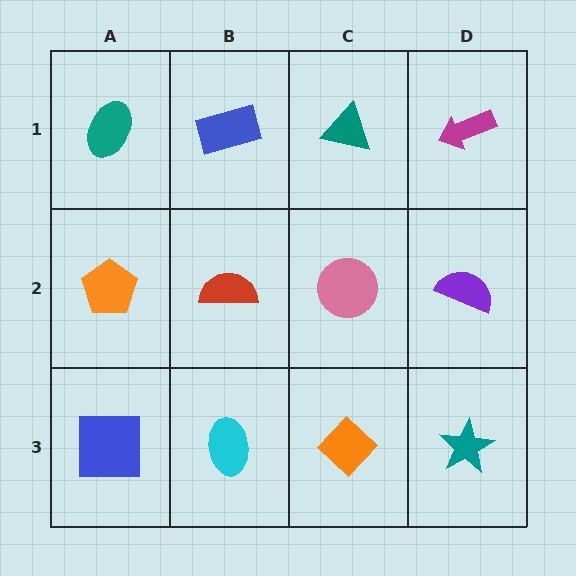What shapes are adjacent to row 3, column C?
A pink circle (row 2, column C), a cyan ellipse (row 3, column B), a teal star (row 3, column D).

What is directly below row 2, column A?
A blue square.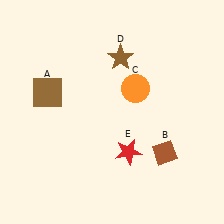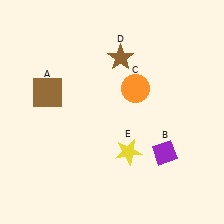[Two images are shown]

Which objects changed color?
B changed from brown to purple. E changed from red to yellow.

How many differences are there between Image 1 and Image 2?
There are 2 differences between the two images.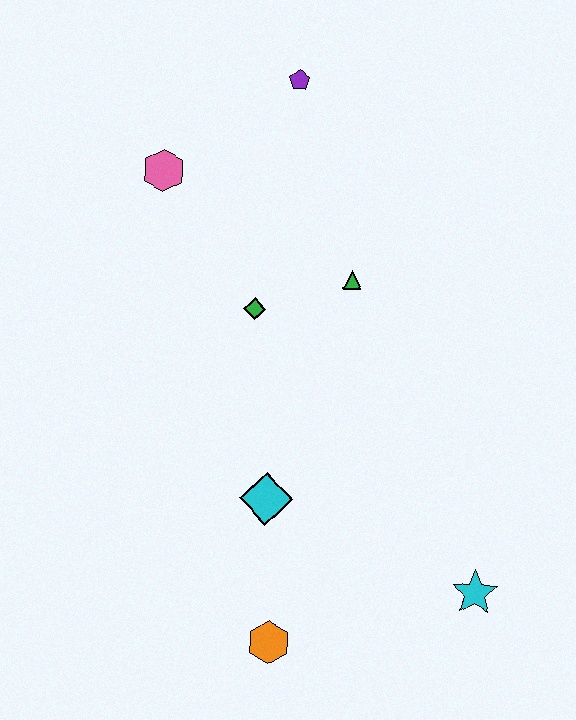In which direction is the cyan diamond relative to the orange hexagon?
The cyan diamond is above the orange hexagon.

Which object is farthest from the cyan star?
The purple pentagon is farthest from the cyan star.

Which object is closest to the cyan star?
The orange hexagon is closest to the cyan star.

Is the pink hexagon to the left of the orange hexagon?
Yes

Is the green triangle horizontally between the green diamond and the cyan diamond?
No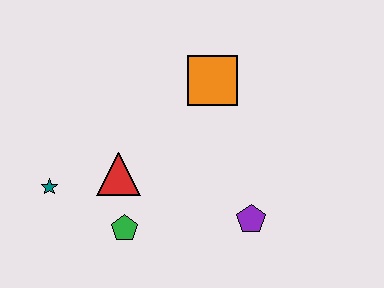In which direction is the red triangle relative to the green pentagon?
The red triangle is above the green pentagon.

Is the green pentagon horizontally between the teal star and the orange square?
Yes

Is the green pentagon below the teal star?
Yes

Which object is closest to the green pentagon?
The red triangle is closest to the green pentagon.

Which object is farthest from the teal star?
The purple pentagon is farthest from the teal star.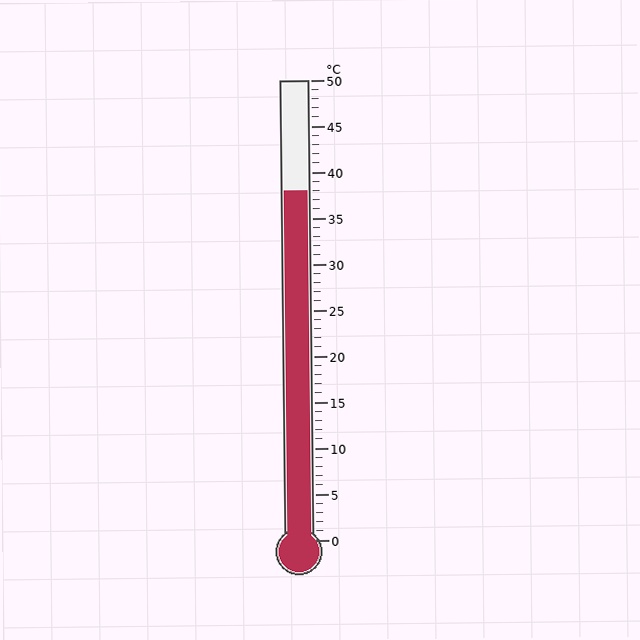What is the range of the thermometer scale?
The thermometer scale ranges from 0°C to 50°C.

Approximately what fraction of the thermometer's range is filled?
The thermometer is filled to approximately 75% of its range.